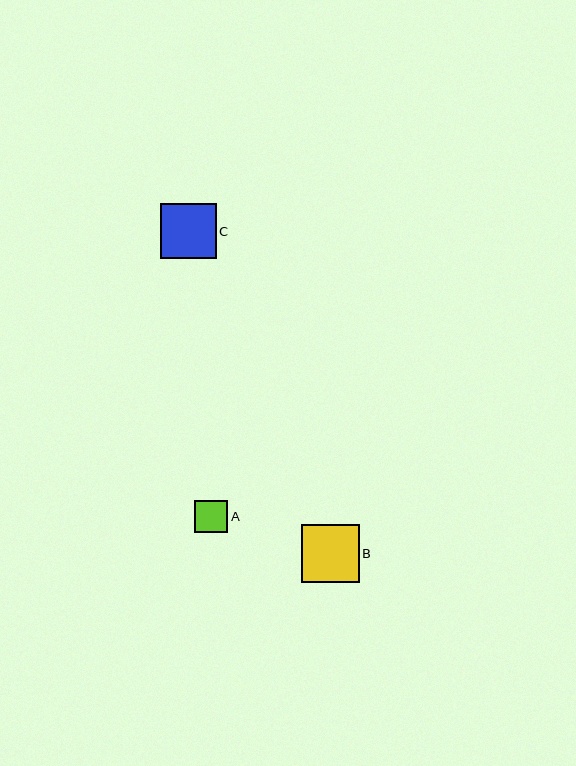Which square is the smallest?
Square A is the smallest with a size of approximately 33 pixels.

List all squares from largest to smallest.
From largest to smallest: B, C, A.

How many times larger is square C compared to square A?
Square C is approximately 1.7 times the size of square A.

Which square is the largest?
Square B is the largest with a size of approximately 57 pixels.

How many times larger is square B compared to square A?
Square B is approximately 1.8 times the size of square A.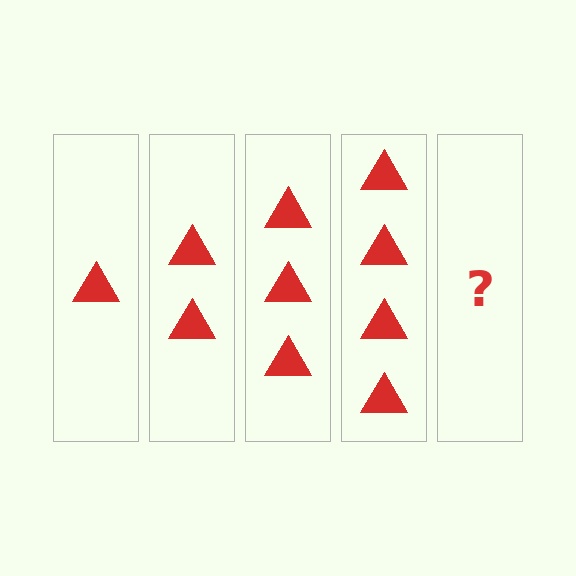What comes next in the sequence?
The next element should be 5 triangles.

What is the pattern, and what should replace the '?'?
The pattern is that each step adds one more triangle. The '?' should be 5 triangles.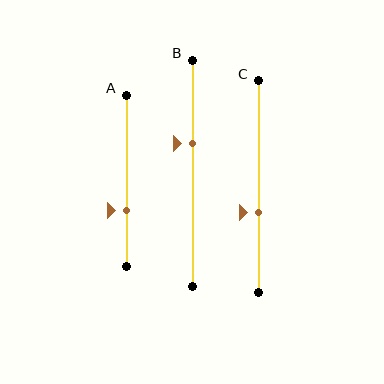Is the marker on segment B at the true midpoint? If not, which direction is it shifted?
No, the marker on segment B is shifted upward by about 13% of the segment length.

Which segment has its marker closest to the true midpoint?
Segment C has its marker closest to the true midpoint.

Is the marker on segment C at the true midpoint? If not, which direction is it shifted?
No, the marker on segment C is shifted downward by about 12% of the segment length.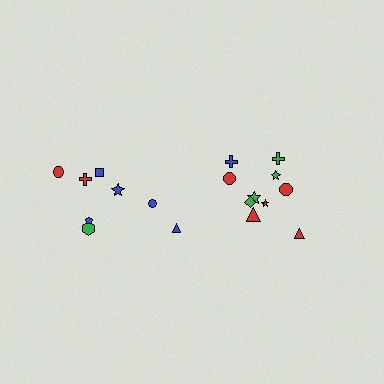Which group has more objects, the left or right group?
The right group.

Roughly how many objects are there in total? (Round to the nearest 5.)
Roughly 20 objects in total.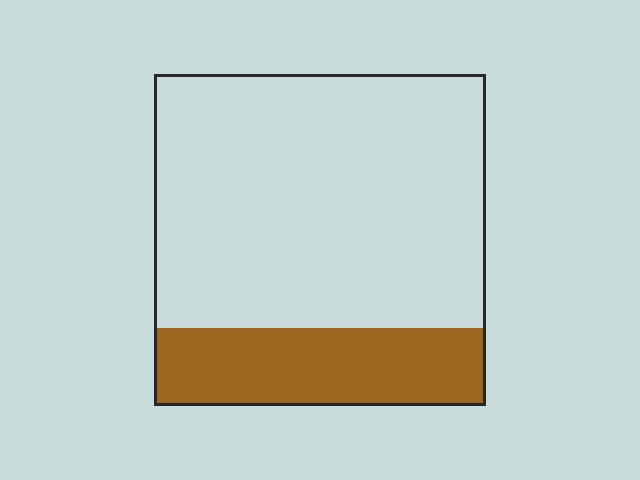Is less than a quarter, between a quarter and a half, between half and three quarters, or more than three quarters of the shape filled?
Less than a quarter.